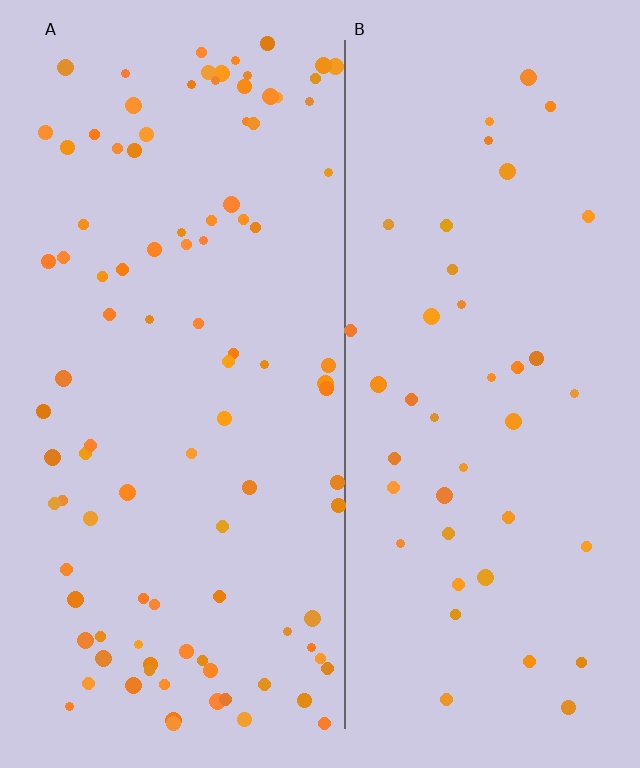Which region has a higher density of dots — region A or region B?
A (the left).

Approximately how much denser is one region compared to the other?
Approximately 2.3× — region A over region B.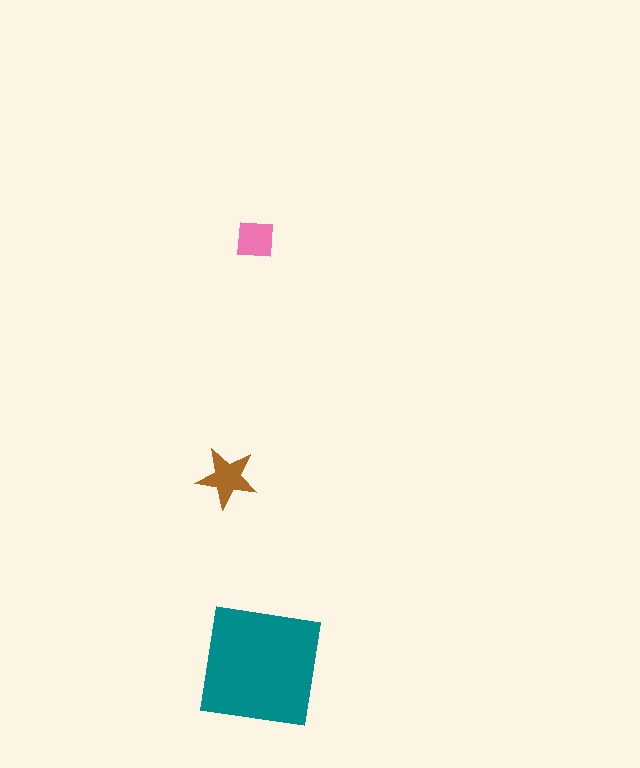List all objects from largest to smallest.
The teal square, the brown star, the pink square.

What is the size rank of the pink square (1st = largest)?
3rd.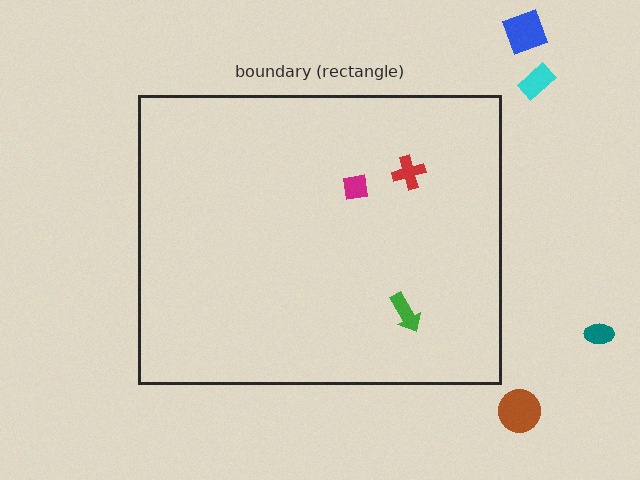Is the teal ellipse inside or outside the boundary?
Outside.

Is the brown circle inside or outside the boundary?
Outside.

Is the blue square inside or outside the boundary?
Outside.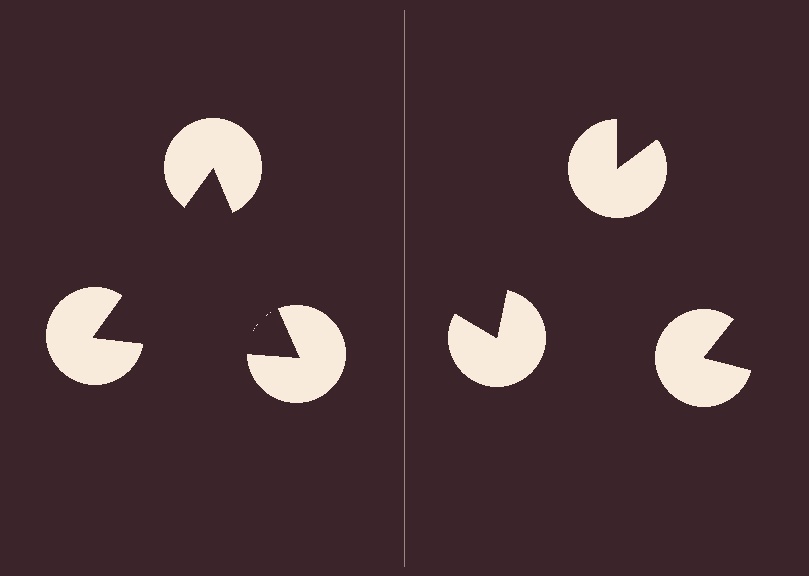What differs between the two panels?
The pac-man discs are positioned identically on both sides; only the wedge orientations differ. On the left they align to a triangle; on the right they are misaligned.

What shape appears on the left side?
An illusory triangle.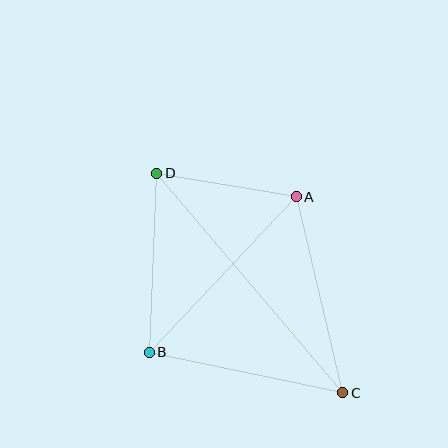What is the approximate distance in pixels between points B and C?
The distance between B and C is approximately 198 pixels.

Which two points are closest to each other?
Points A and D are closest to each other.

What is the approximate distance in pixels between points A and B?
The distance between A and B is approximately 214 pixels.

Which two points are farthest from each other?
Points C and D are farthest from each other.